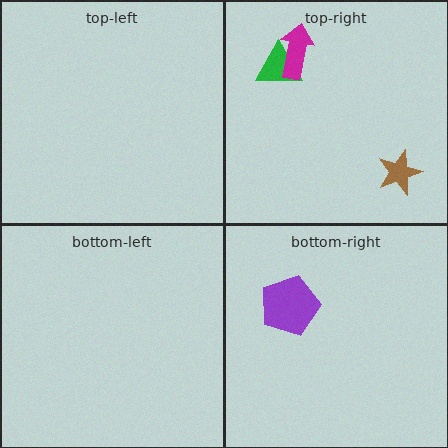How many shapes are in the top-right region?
3.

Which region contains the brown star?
The top-right region.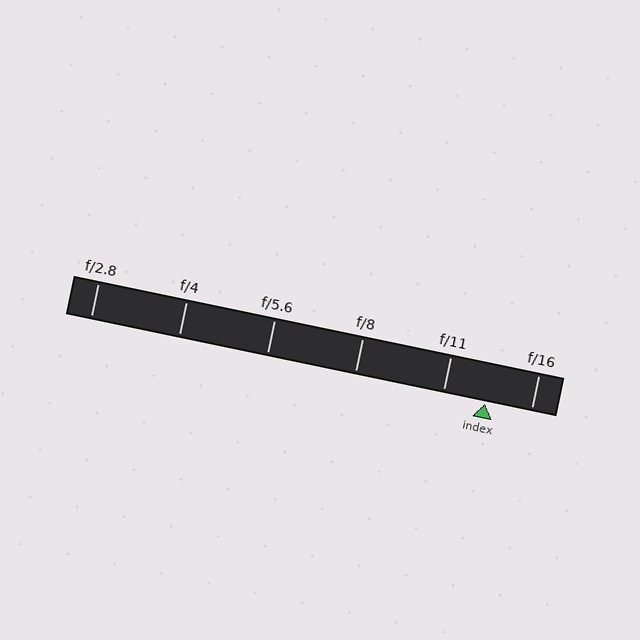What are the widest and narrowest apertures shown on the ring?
The widest aperture shown is f/2.8 and the narrowest is f/16.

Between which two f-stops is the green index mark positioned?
The index mark is between f/11 and f/16.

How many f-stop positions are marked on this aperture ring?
There are 6 f-stop positions marked.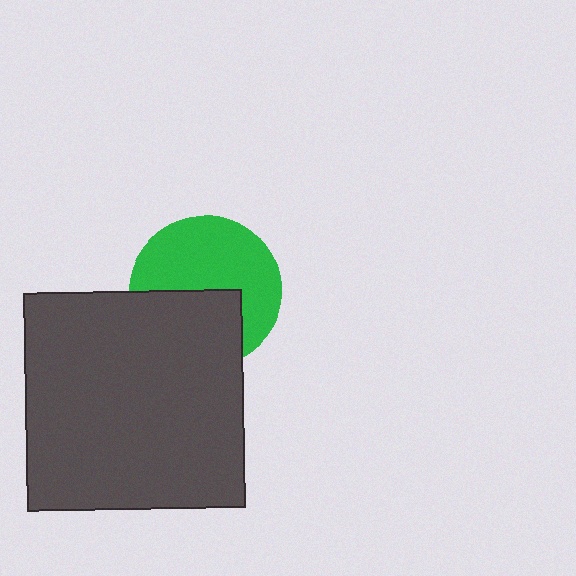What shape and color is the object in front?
The object in front is a dark gray square.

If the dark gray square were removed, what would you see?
You would see the complete green circle.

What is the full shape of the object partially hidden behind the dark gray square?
The partially hidden object is a green circle.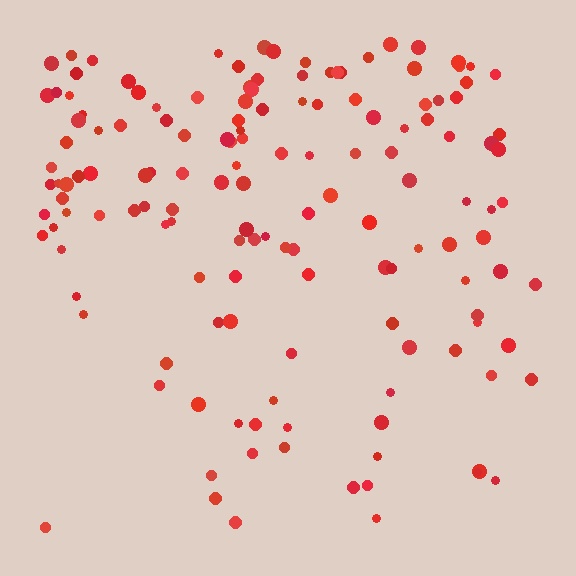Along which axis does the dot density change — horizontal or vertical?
Vertical.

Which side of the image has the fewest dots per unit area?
The bottom.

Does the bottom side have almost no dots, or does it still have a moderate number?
Still a moderate number, just noticeably fewer than the top.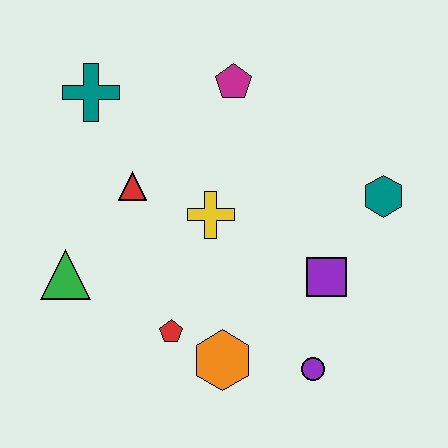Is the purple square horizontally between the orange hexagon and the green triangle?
No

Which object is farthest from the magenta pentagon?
The purple circle is farthest from the magenta pentagon.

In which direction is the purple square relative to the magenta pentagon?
The purple square is below the magenta pentagon.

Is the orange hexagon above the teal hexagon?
No